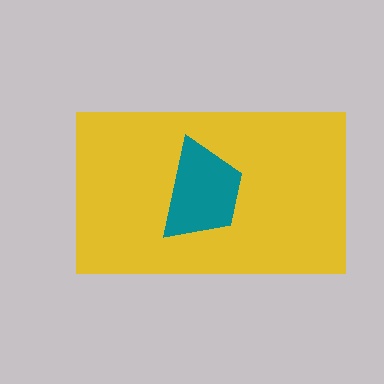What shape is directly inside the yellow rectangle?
The teal trapezoid.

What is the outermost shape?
The yellow rectangle.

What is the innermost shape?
The teal trapezoid.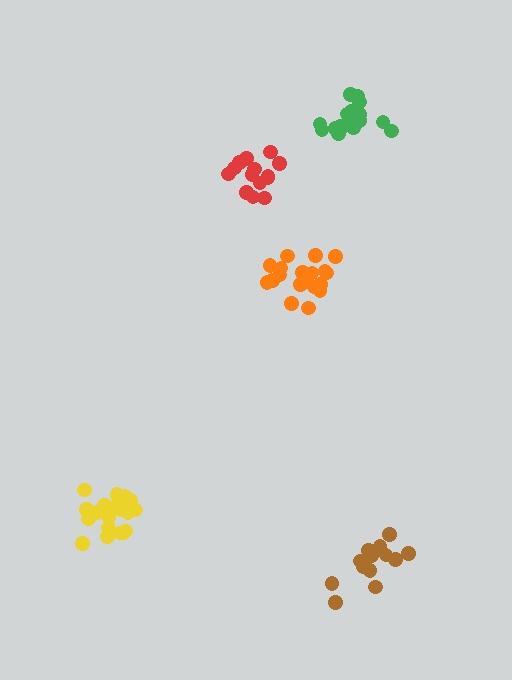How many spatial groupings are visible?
There are 5 spatial groupings.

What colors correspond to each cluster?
The clusters are colored: green, yellow, red, brown, orange.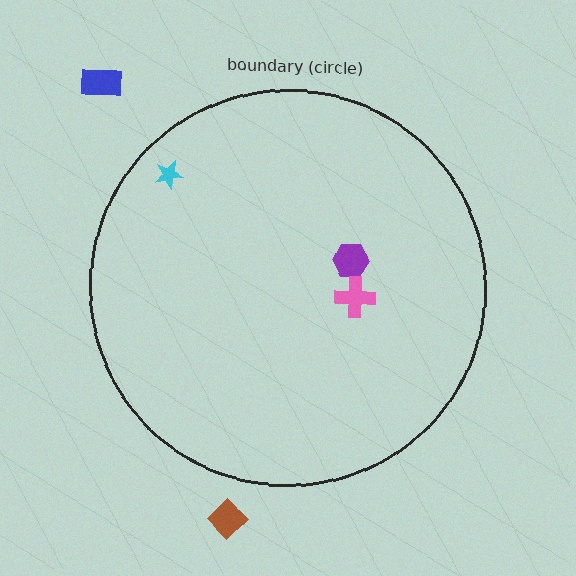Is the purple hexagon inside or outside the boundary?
Inside.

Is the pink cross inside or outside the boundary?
Inside.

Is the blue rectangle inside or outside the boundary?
Outside.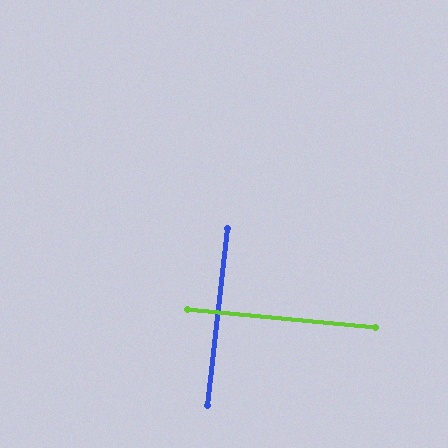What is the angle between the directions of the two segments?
Approximately 89 degrees.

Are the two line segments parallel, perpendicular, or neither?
Perpendicular — they meet at approximately 89°.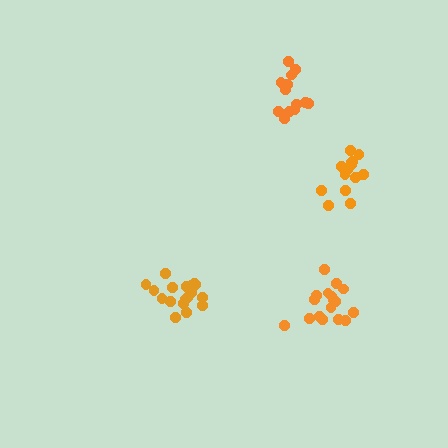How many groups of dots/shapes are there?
There are 4 groups.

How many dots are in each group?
Group 1: 17 dots, Group 2: 15 dots, Group 3: 13 dots, Group 4: 18 dots (63 total).